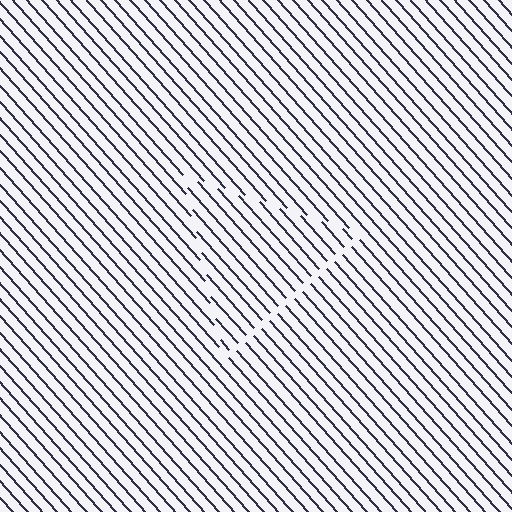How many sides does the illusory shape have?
3 sides — the line-ends trace a triangle.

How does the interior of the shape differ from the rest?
The interior of the shape contains the same grating, shifted by half a period — the contour is defined by the phase discontinuity where line-ends from the inner and outer gratings abut.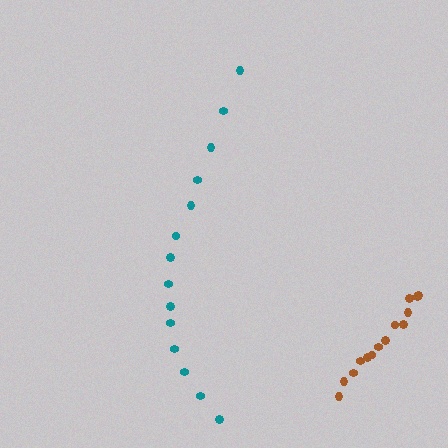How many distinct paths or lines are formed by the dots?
There are 2 distinct paths.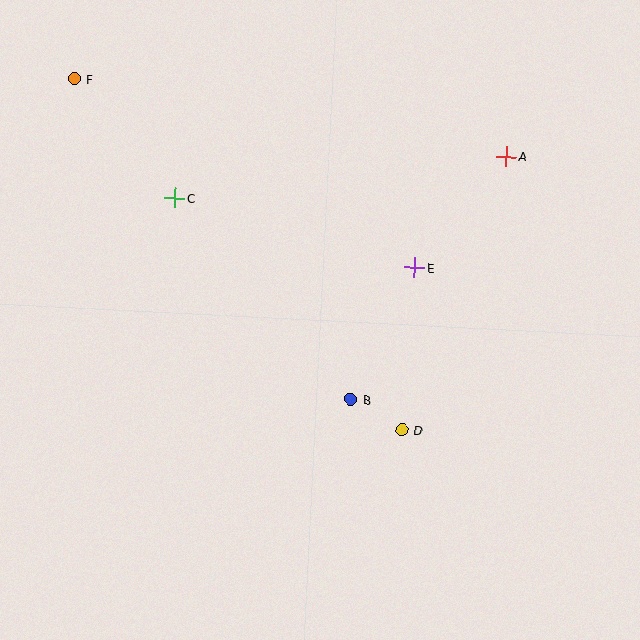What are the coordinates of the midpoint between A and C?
The midpoint between A and C is at (341, 177).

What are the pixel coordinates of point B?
Point B is at (351, 400).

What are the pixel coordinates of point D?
Point D is at (402, 430).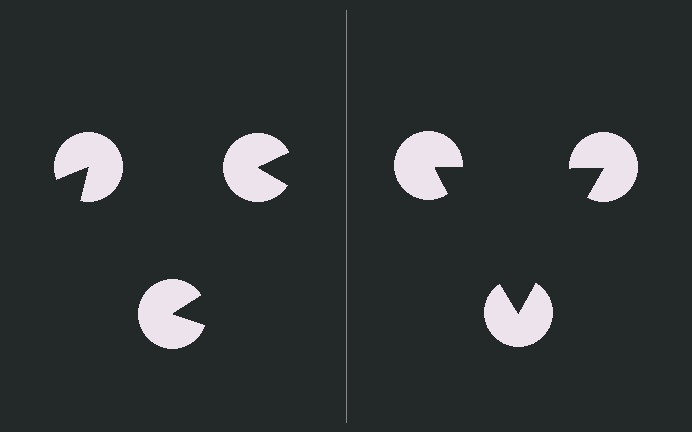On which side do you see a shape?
An illusory triangle appears on the right side. On the left side the wedge cuts are rotated, so no coherent shape forms.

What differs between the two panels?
The pac-man discs are positioned identically on both sides; only the wedge orientations differ. On the right they align to a triangle; on the left they are misaligned.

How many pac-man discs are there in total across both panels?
6 — 3 on each side.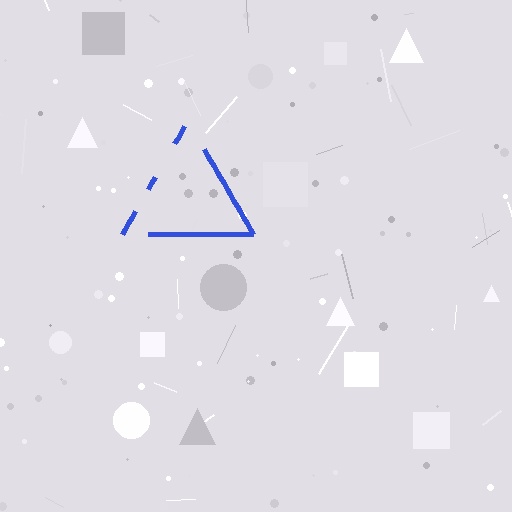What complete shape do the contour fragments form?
The contour fragments form a triangle.